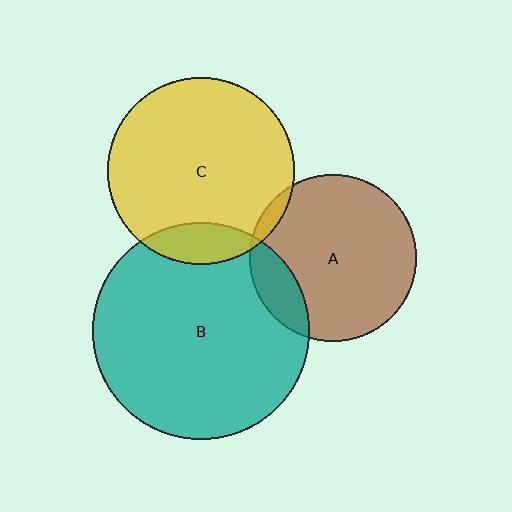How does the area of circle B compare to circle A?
Approximately 1.7 times.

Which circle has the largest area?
Circle B (teal).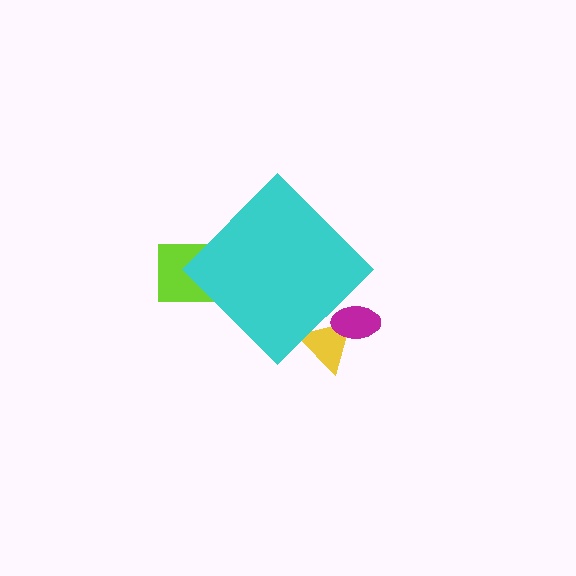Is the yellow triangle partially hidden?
Yes, the yellow triangle is partially hidden behind the cyan diamond.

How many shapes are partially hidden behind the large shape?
3 shapes are partially hidden.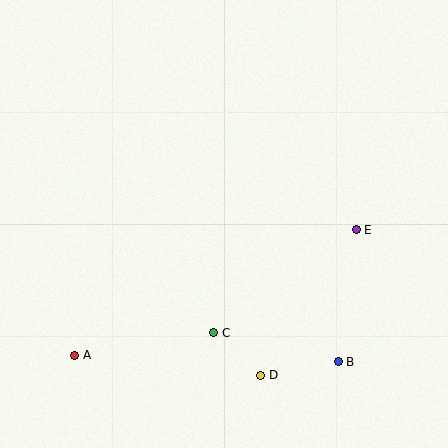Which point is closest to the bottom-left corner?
Point A is closest to the bottom-left corner.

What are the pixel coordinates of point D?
Point D is at (261, 375).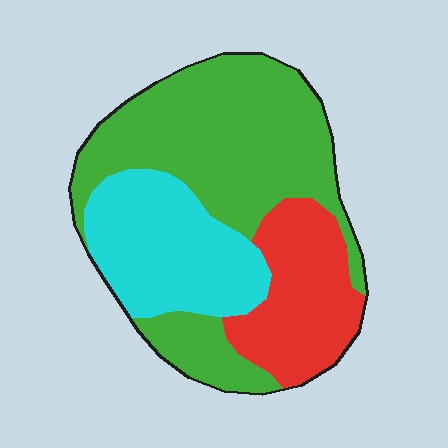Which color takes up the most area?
Green, at roughly 50%.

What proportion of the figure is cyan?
Cyan covers about 25% of the figure.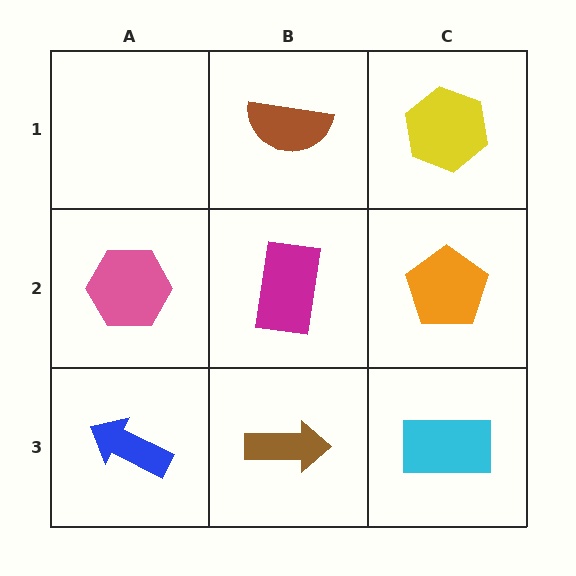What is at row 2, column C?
An orange pentagon.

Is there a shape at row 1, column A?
No, that cell is empty.